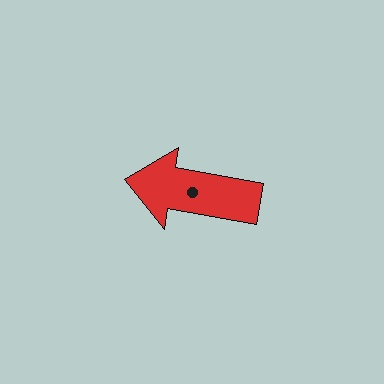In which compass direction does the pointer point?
West.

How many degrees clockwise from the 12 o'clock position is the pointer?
Approximately 280 degrees.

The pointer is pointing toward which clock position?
Roughly 9 o'clock.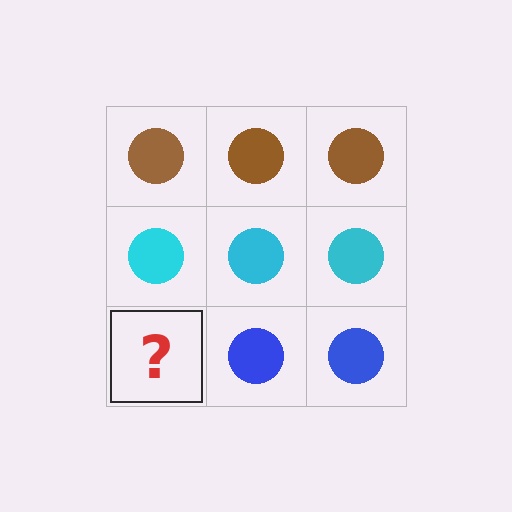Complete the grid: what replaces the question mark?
The question mark should be replaced with a blue circle.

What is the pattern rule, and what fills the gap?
The rule is that each row has a consistent color. The gap should be filled with a blue circle.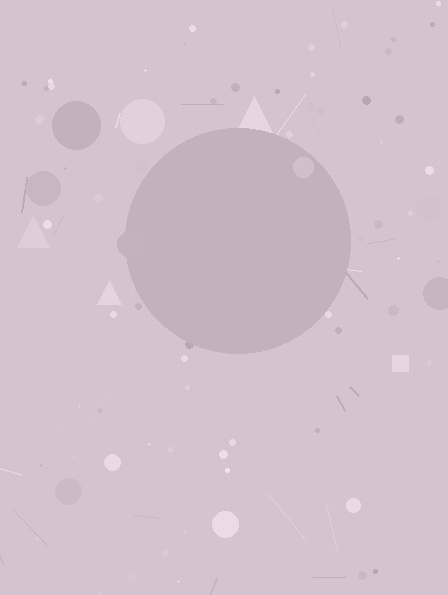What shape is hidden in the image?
A circle is hidden in the image.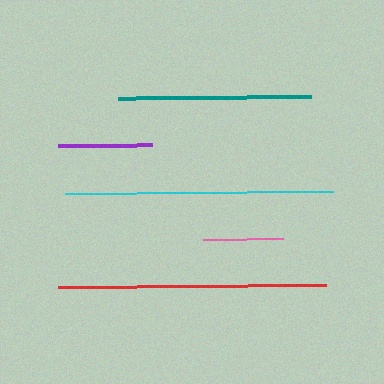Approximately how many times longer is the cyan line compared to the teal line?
The cyan line is approximately 1.4 times the length of the teal line.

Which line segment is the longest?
The red line is the longest at approximately 268 pixels.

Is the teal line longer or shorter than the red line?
The red line is longer than the teal line.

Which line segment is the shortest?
The pink line is the shortest at approximately 81 pixels.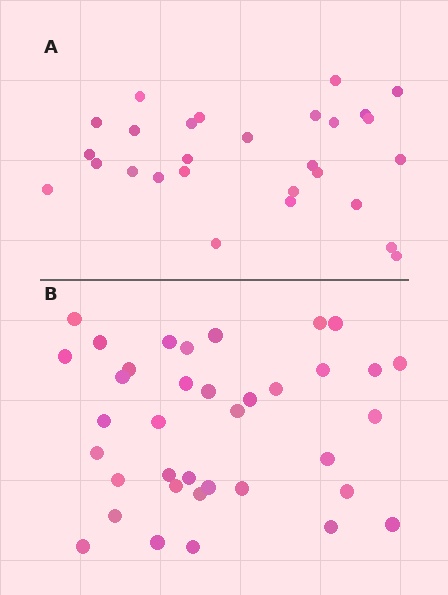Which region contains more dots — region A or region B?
Region B (the bottom region) has more dots.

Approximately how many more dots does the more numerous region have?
Region B has roughly 8 or so more dots than region A.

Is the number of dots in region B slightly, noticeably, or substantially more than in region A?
Region B has noticeably more, but not dramatically so. The ratio is roughly 1.3 to 1.